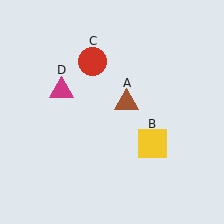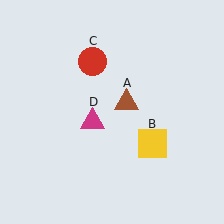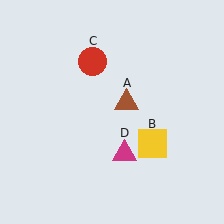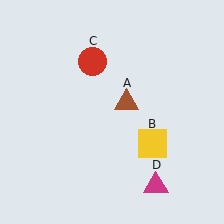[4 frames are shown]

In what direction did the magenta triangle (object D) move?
The magenta triangle (object D) moved down and to the right.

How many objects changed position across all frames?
1 object changed position: magenta triangle (object D).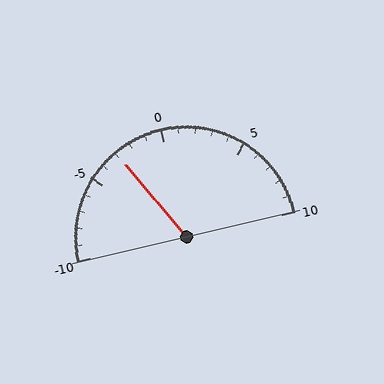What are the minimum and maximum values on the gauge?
The gauge ranges from -10 to 10.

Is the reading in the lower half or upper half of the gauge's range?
The reading is in the lower half of the range (-10 to 10).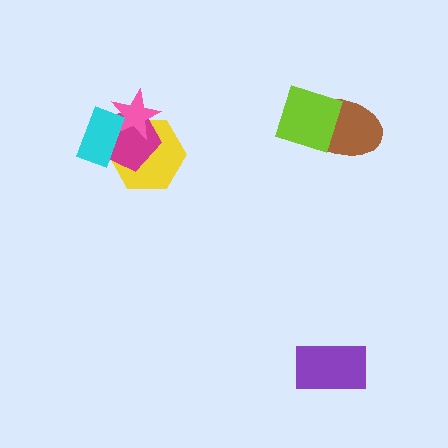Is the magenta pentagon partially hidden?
Yes, it is partially covered by another shape.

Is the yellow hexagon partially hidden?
Yes, it is partially covered by another shape.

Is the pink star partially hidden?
Yes, it is partially covered by another shape.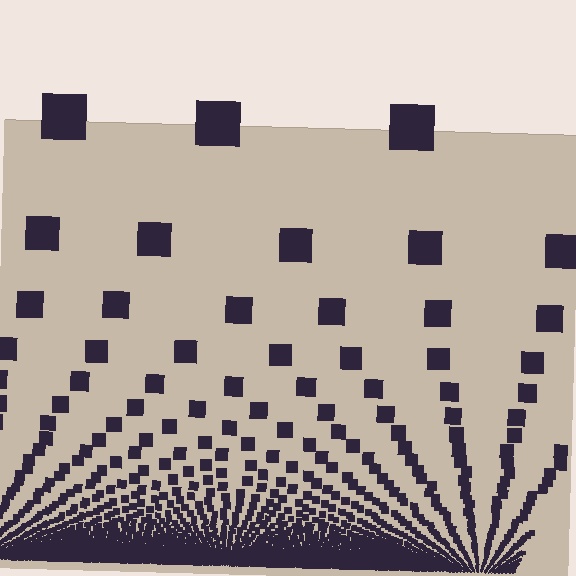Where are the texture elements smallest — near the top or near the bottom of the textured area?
Near the bottom.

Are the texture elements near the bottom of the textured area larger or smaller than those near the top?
Smaller. The gradient is inverted — elements near the bottom are smaller and denser.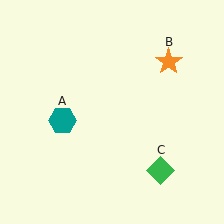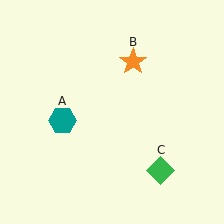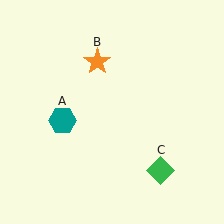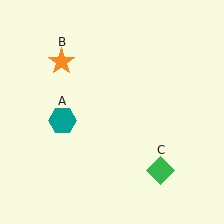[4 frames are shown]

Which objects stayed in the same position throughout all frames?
Teal hexagon (object A) and green diamond (object C) remained stationary.